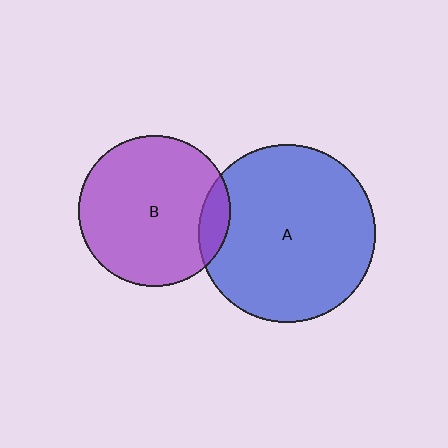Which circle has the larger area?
Circle A (blue).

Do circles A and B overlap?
Yes.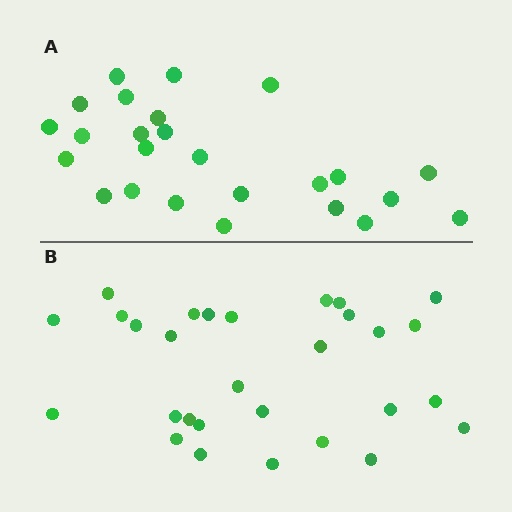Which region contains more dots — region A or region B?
Region B (the bottom region) has more dots.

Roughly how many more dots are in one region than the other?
Region B has about 4 more dots than region A.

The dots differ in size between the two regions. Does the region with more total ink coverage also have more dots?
No. Region A has more total ink coverage because its dots are larger, but region B actually contains more individual dots. Total area can be misleading — the number of items is what matters here.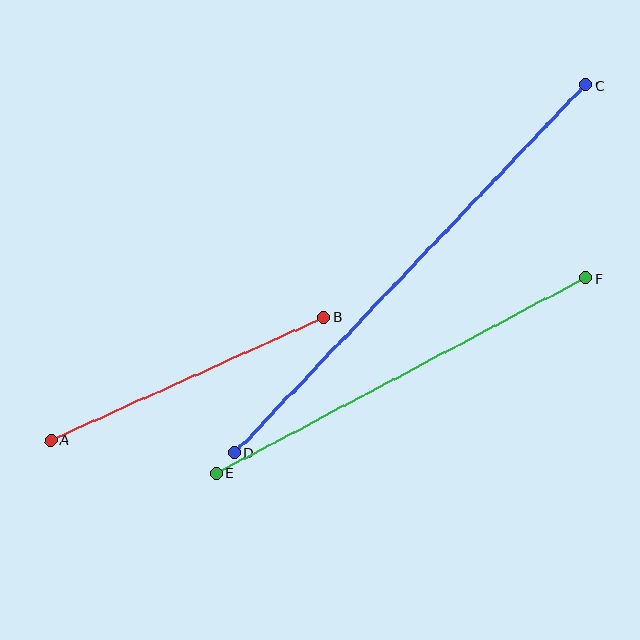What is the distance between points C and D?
The distance is approximately 508 pixels.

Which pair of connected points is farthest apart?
Points C and D are farthest apart.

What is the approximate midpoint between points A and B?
The midpoint is at approximately (187, 379) pixels.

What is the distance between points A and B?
The distance is approximately 299 pixels.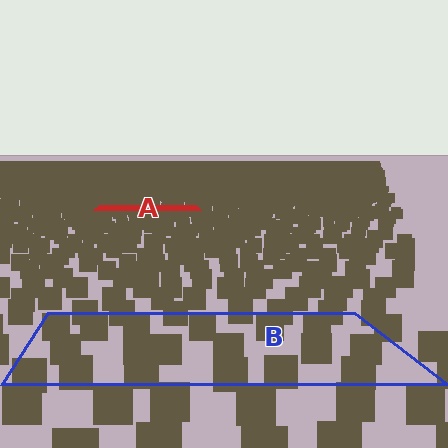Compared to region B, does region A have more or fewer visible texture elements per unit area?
Region A has more texture elements per unit area — they are packed more densely because it is farther away.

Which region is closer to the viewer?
Region B is closer. The texture elements there are larger and more spread out.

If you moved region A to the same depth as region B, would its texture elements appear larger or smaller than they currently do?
They would appear larger. At a closer depth, the same texture elements are projected at a bigger on-screen size.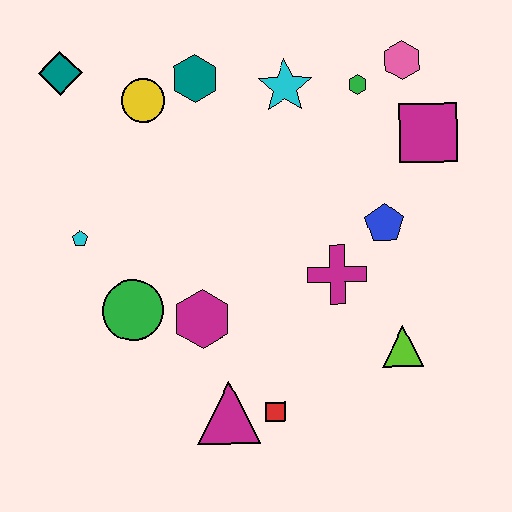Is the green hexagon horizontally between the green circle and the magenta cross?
No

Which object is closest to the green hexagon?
The pink hexagon is closest to the green hexagon.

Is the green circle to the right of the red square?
No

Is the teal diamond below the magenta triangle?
No